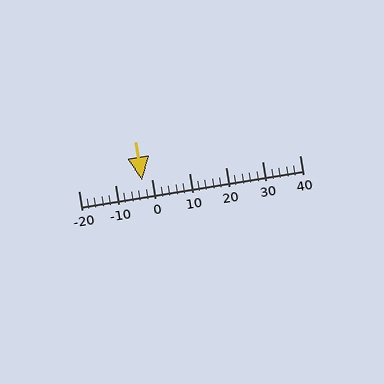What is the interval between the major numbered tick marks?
The major tick marks are spaced 10 units apart.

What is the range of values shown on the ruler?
The ruler shows values from -20 to 40.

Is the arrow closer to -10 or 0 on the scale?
The arrow is closer to 0.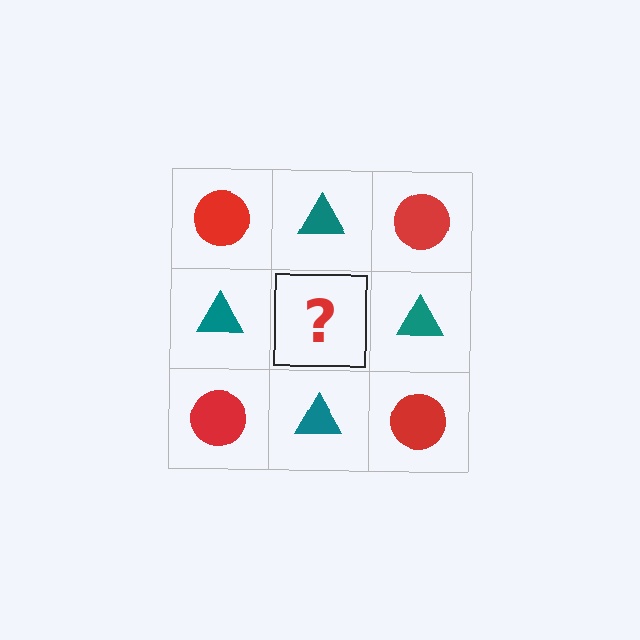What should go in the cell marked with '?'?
The missing cell should contain a red circle.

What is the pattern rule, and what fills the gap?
The rule is that it alternates red circle and teal triangle in a checkerboard pattern. The gap should be filled with a red circle.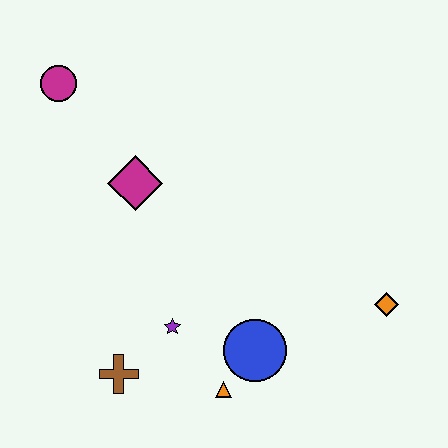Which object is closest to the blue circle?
The orange triangle is closest to the blue circle.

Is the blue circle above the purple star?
No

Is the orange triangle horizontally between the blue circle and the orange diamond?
No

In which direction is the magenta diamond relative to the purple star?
The magenta diamond is above the purple star.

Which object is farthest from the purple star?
The magenta circle is farthest from the purple star.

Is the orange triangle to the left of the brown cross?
No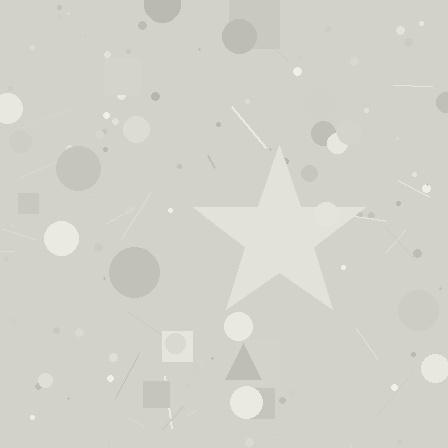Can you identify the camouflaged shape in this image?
The camouflaged shape is a star.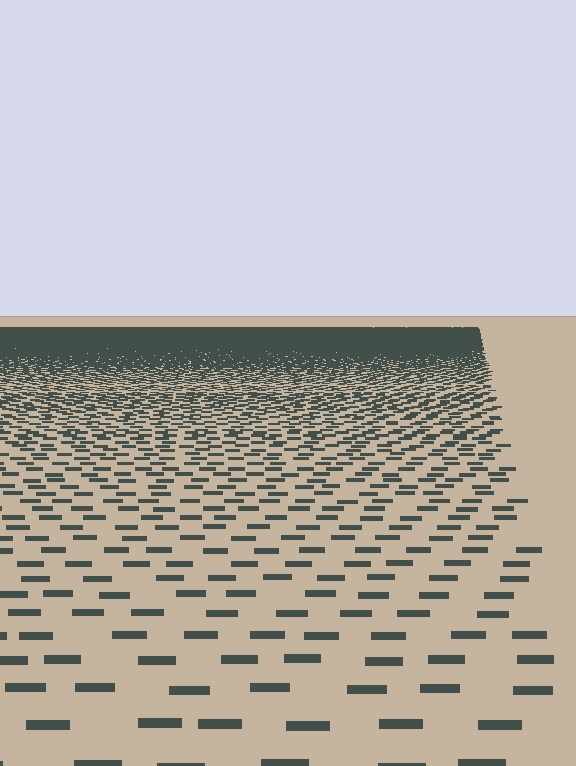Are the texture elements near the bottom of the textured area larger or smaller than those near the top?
Larger. Near the bottom, elements are closer to the viewer and appear at a bigger on-screen size.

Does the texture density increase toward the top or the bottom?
Density increases toward the top.